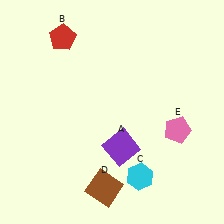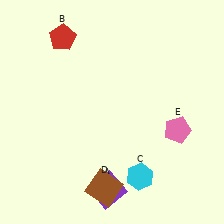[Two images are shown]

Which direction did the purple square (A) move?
The purple square (A) moved down.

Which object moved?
The purple square (A) moved down.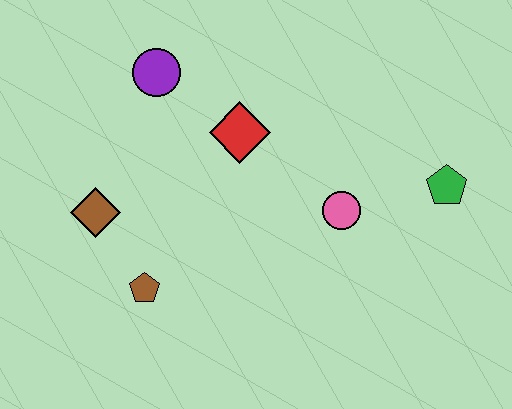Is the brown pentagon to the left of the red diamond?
Yes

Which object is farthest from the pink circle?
The brown diamond is farthest from the pink circle.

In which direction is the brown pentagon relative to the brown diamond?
The brown pentagon is below the brown diamond.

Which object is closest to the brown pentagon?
The brown diamond is closest to the brown pentagon.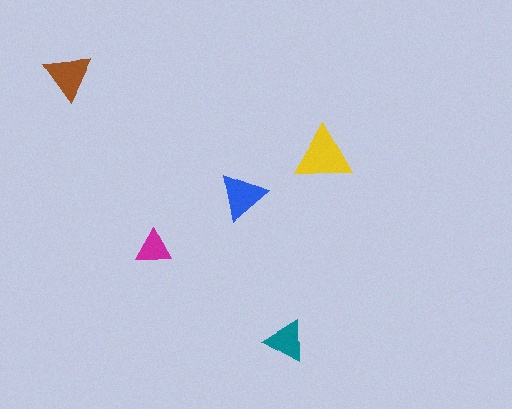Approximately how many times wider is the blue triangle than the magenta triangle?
About 1.5 times wider.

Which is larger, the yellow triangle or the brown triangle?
The yellow one.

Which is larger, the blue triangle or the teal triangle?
The blue one.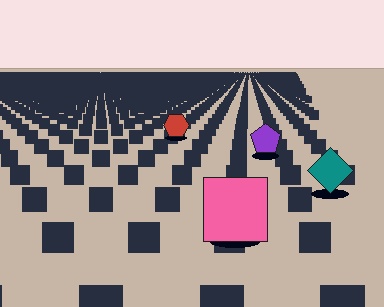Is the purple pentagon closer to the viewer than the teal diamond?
No. The teal diamond is closer — you can tell from the texture gradient: the ground texture is coarser near it.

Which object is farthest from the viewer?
The red hexagon is farthest from the viewer. It appears smaller and the ground texture around it is denser.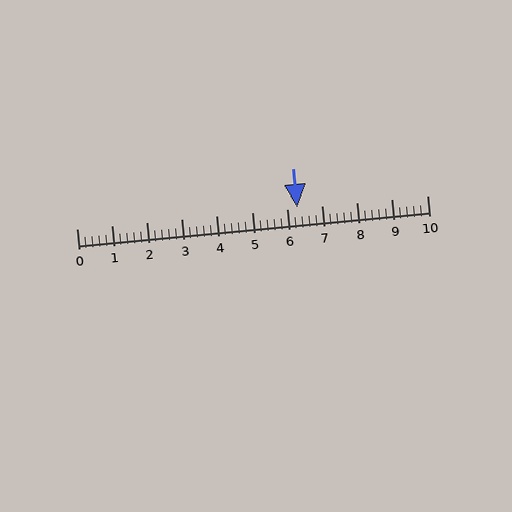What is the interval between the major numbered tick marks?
The major tick marks are spaced 1 units apart.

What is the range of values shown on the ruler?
The ruler shows values from 0 to 10.